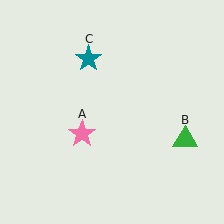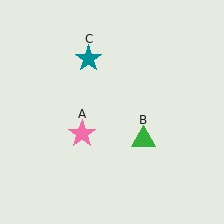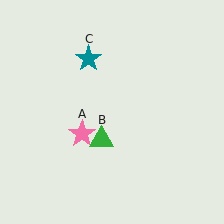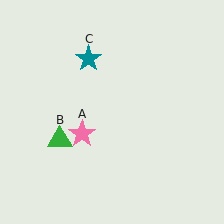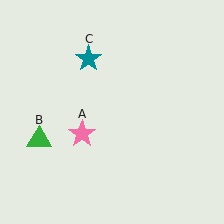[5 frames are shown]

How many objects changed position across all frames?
1 object changed position: green triangle (object B).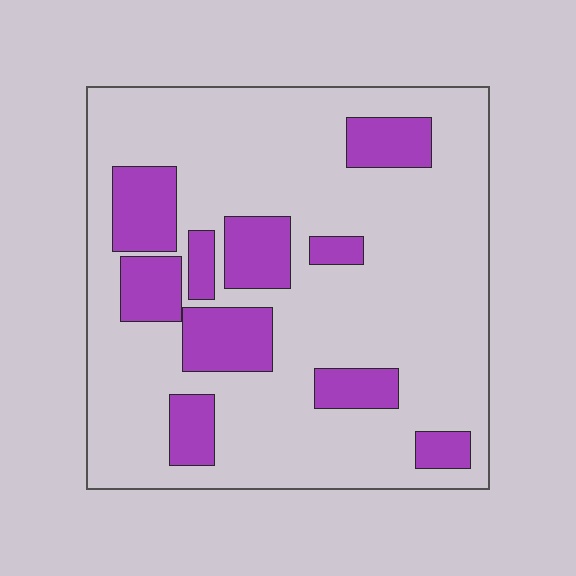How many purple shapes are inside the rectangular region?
10.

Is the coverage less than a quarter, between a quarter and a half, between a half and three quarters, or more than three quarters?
Less than a quarter.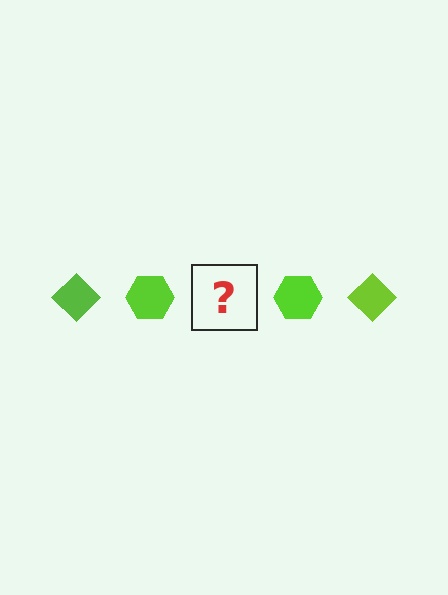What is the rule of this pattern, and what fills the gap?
The rule is that the pattern cycles through diamond, hexagon shapes in lime. The gap should be filled with a lime diamond.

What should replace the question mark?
The question mark should be replaced with a lime diamond.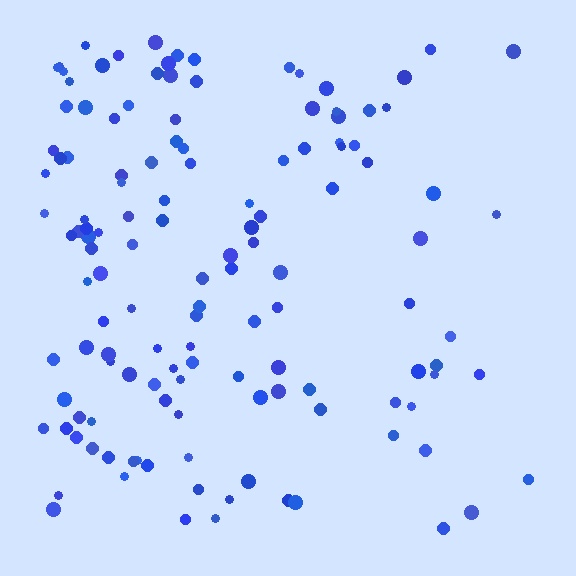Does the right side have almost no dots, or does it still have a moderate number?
Still a moderate number, just noticeably fewer than the left.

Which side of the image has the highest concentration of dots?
The left.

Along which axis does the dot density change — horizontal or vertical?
Horizontal.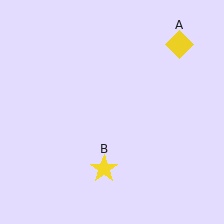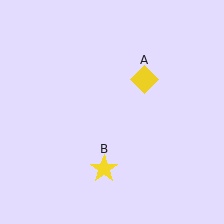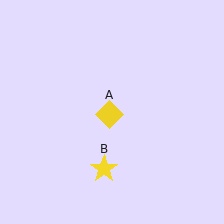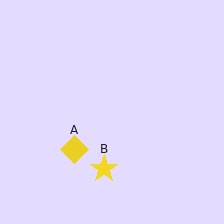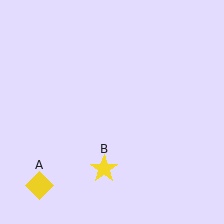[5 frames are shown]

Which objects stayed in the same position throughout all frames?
Yellow star (object B) remained stationary.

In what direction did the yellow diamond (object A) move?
The yellow diamond (object A) moved down and to the left.